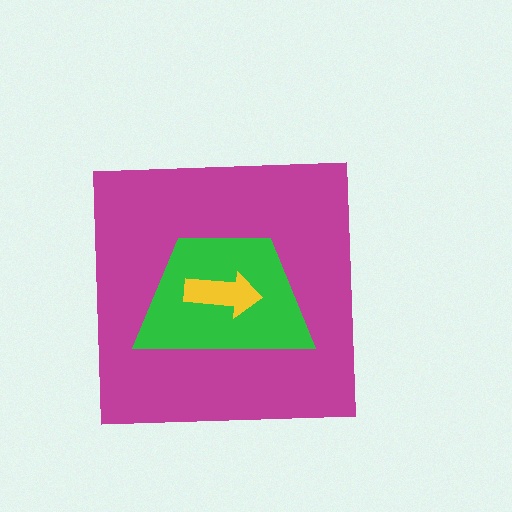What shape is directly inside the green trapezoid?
The yellow arrow.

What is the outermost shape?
The magenta square.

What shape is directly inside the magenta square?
The green trapezoid.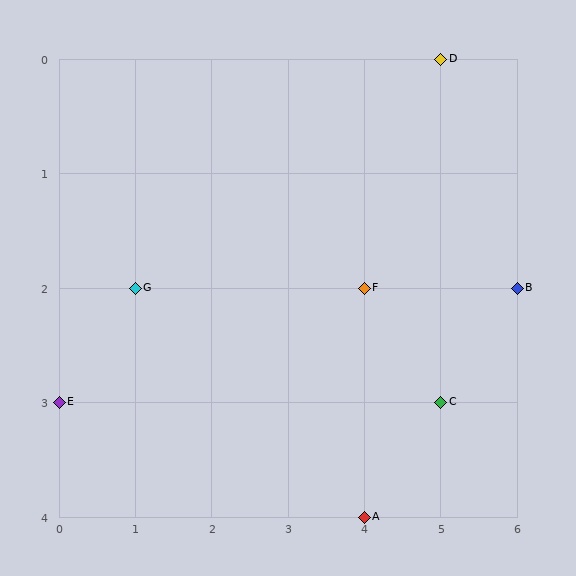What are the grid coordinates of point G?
Point G is at grid coordinates (1, 2).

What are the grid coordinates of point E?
Point E is at grid coordinates (0, 3).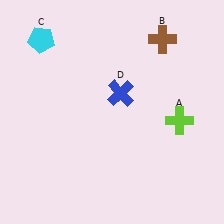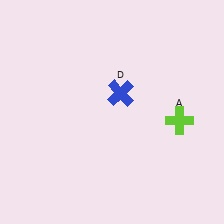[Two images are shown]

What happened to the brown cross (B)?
The brown cross (B) was removed in Image 2. It was in the top-right area of Image 1.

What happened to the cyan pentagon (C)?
The cyan pentagon (C) was removed in Image 2. It was in the top-left area of Image 1.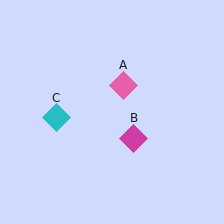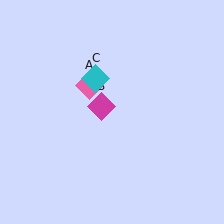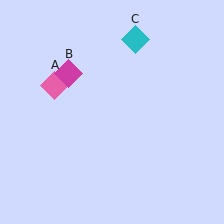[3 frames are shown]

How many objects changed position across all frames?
3 objects changed position: pink diamond (object A), magenta diamond (object B), cyan diamond (object C).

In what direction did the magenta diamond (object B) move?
The magenta diamond (object B) moved up and to the left.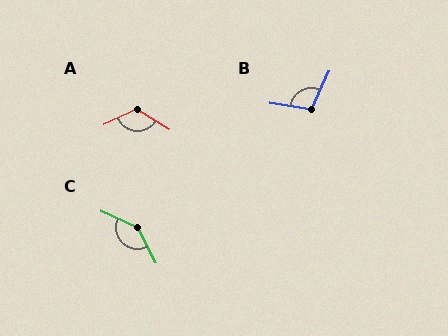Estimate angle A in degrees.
Approximately 123 degrees.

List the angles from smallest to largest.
B (105°), A (123°), C (142°).